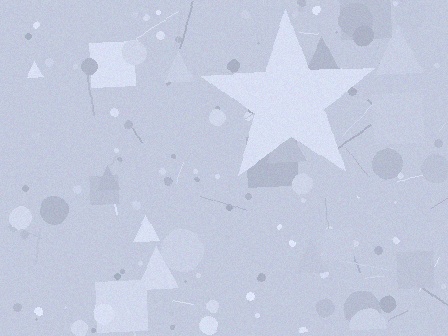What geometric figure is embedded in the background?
A star is embedded in the background.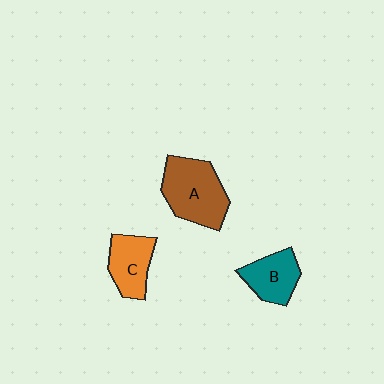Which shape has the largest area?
Shape A (brown).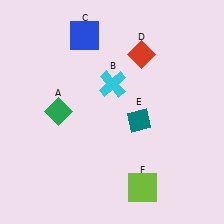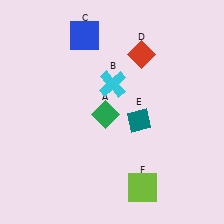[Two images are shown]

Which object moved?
The green diamond (A) moved right.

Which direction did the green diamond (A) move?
The green diamond (A) moved right.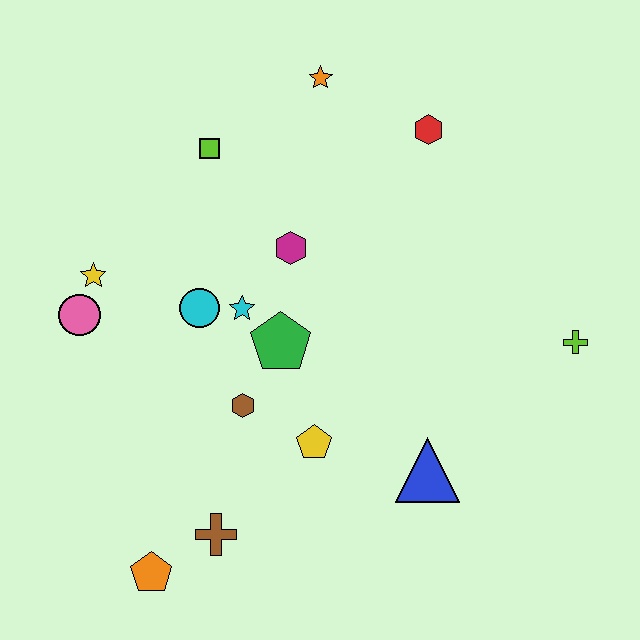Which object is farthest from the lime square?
The orange pentagon is farthest from the lime square.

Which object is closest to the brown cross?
The orange pentagon is closest to the brown cross.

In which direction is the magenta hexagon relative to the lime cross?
The magenta hexagon is to the left of the lime cross.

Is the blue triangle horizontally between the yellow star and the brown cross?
No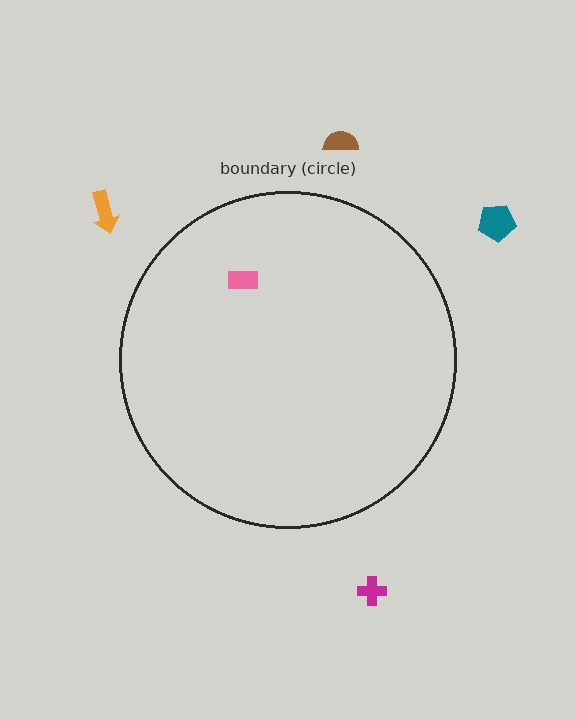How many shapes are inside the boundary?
1 inside, 4 outside.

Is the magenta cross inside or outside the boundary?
Outside.